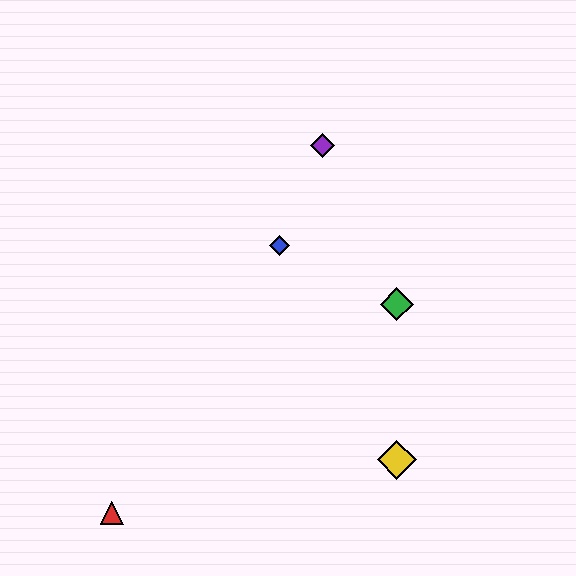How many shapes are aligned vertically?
2 shapes (the green diamond, the yellow diamond) are aligned vertically.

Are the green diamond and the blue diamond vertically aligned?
No, the green diamond is at x≈397 and the blue diamond is at x≈280.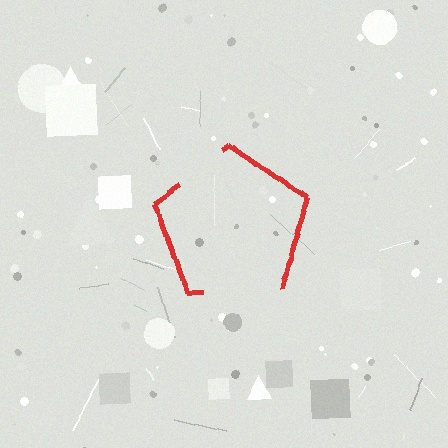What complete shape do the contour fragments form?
The contour fragments form a pentagon.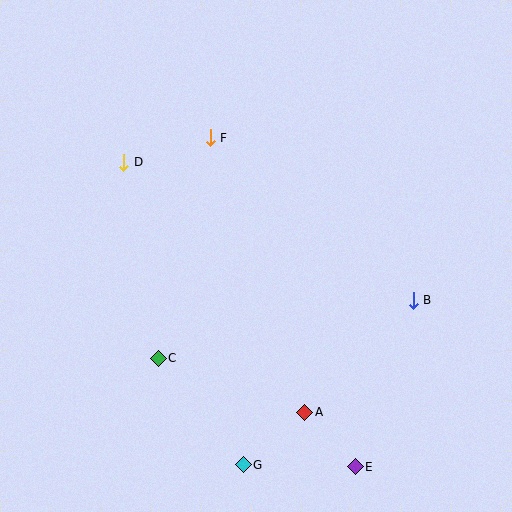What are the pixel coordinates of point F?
Point F is at (210, 138).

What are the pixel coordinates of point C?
Point C is at (158, 358).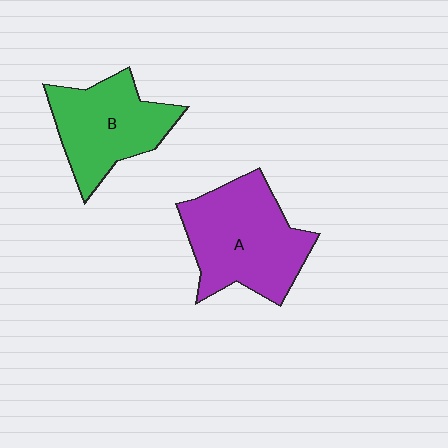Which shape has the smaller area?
Shape B (green).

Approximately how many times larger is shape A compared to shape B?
Approximately 1.2 times.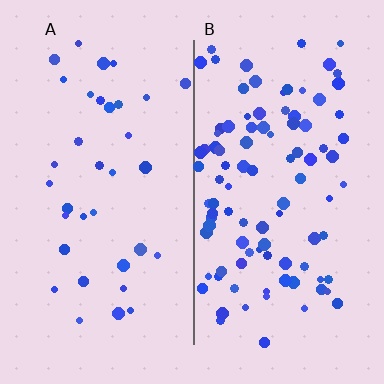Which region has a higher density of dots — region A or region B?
B (the right).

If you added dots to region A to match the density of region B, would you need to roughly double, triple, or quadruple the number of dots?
Approximately triple.